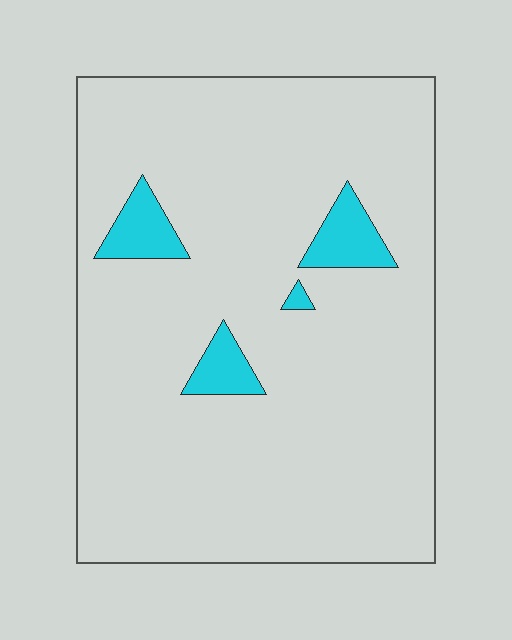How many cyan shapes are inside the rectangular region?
4.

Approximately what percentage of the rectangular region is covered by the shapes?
Approximately 5%.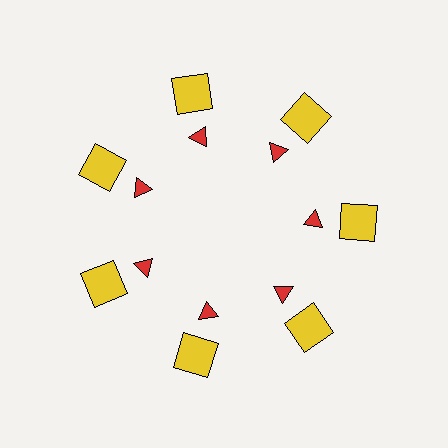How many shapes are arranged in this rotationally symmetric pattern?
There are 14 shapes, arranged in 7 groups of 2.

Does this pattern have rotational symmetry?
Yes, this pattern has 7-fold rotational symmetry. It looks the same after rotating 51 degrees around the center.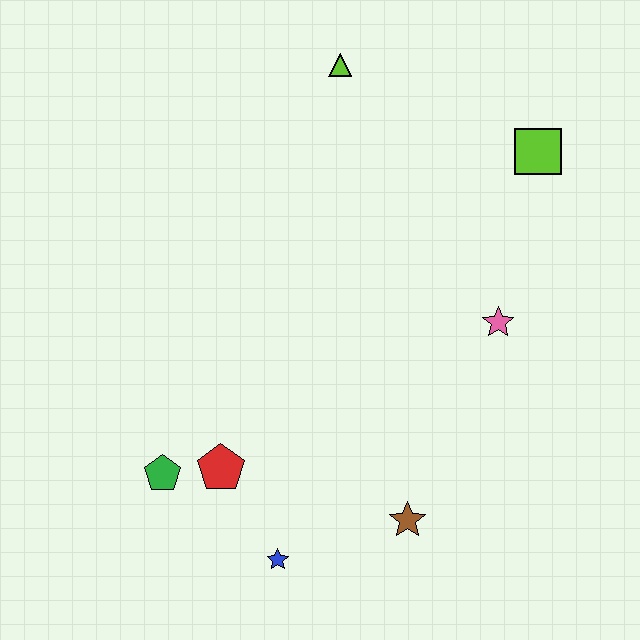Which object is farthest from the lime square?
The green pentagon is farthest from the lime square.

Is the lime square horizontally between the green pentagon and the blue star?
No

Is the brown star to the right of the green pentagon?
Yes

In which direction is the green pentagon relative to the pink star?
The green pentagon is to the left of the pink star.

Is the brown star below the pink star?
Yes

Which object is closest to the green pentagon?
The red pentagon is closest to the green pentagon.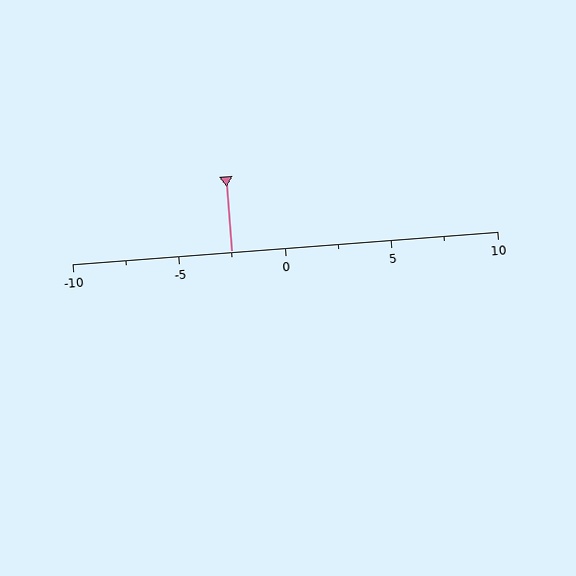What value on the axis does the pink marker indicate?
The marker indicates approximately -2.5.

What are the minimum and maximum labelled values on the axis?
The axis runs from -10 to 10.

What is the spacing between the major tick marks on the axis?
The major ticks are spaced 5 apart.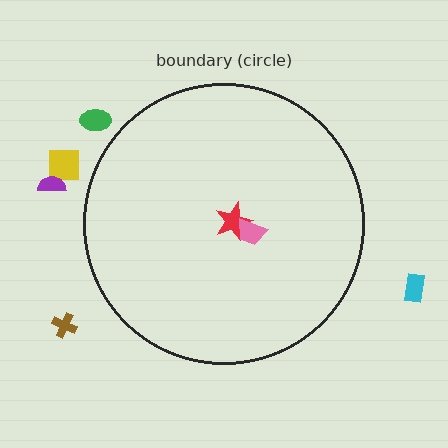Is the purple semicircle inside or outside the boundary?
Outside.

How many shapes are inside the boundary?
2 inside, 5 outside.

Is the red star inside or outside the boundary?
Inside.